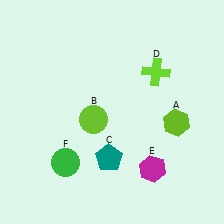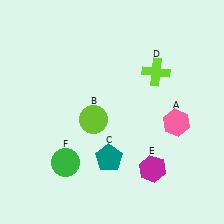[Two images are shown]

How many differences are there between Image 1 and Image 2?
There is 1 difference between the two images.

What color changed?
The hexagon (A) changed from lime in Image 1 to pink in Image 2.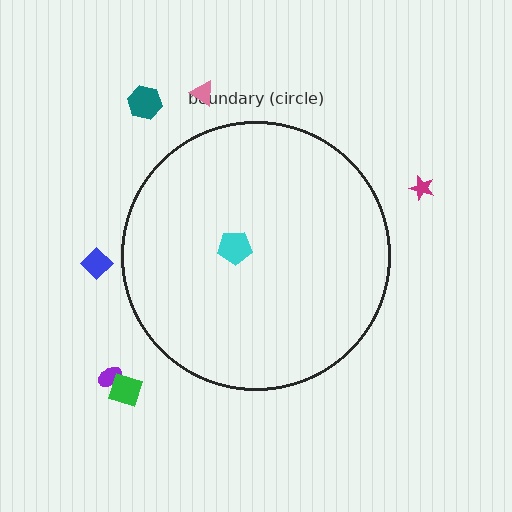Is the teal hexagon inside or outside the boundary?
Outside.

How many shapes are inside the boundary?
1 inside, 6 outside.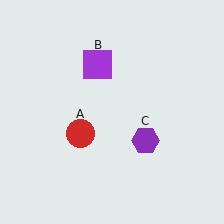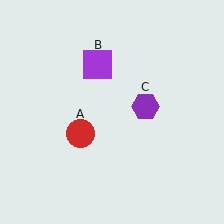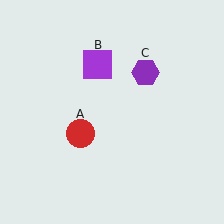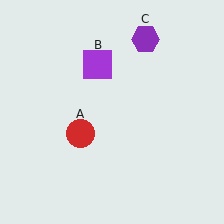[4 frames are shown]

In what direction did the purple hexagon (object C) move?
The purple hexagon (object C) moved up.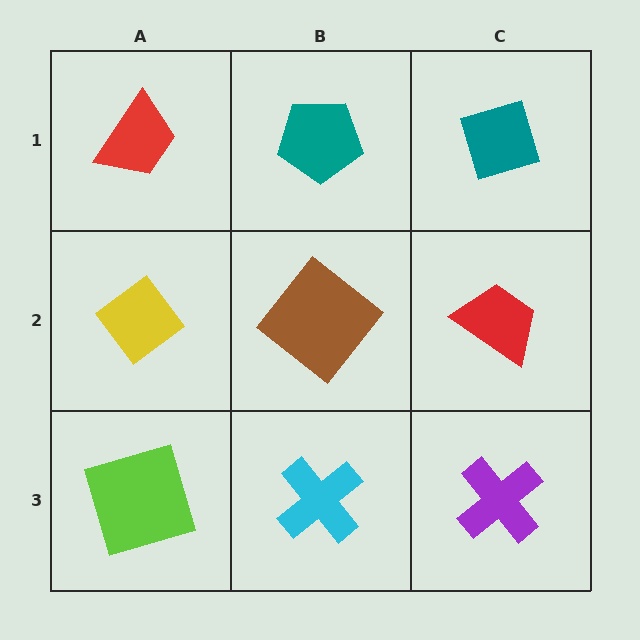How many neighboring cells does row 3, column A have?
2.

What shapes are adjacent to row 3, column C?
A red trapezoid (row 2, column C), a cyan cross (row 3, column B).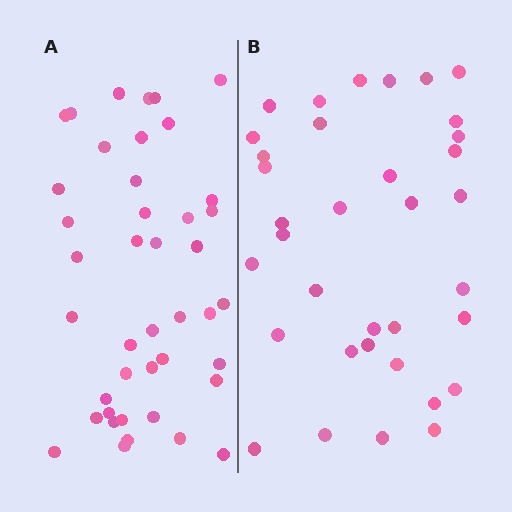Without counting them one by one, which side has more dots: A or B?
Region A (the left region) has more dots.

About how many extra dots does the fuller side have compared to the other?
Region A has roughly 8 or so more dots than region B.